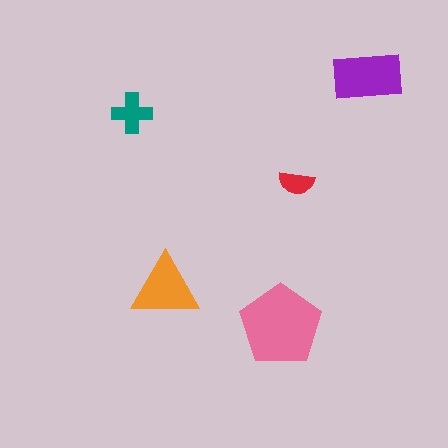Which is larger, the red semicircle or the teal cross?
The teal cross.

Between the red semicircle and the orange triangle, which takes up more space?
The orange triangle.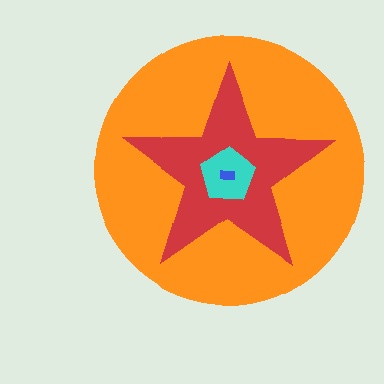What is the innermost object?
The blue rectangle.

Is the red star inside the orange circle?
Yes.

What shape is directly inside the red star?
The cyan pentagon.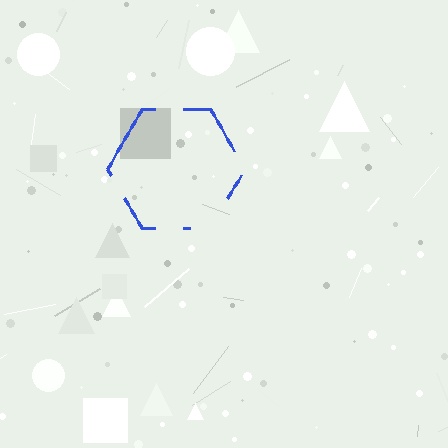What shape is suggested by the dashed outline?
The dashed outline suggests a hexagon.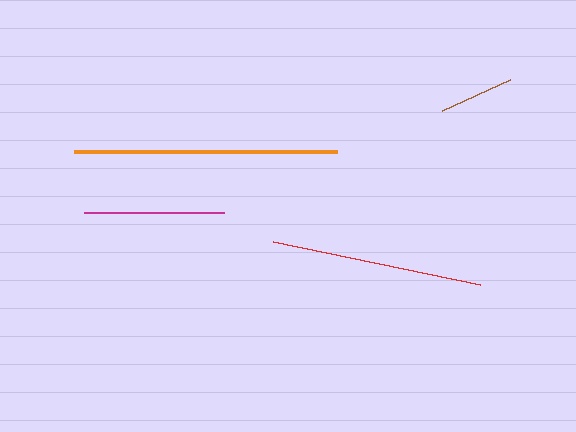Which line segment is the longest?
The orange line is the longest at approximately 263 pixels.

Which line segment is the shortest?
The brown line is the shortest at approximately 74 pixels.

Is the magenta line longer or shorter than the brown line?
The magenta line is longer than the brown line.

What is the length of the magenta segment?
The magenta segment is approximately 140 pixels long.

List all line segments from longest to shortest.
From longest to shortest: orange, red, magenta, brown.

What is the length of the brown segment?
The brown segment is approximately 74 pixels long.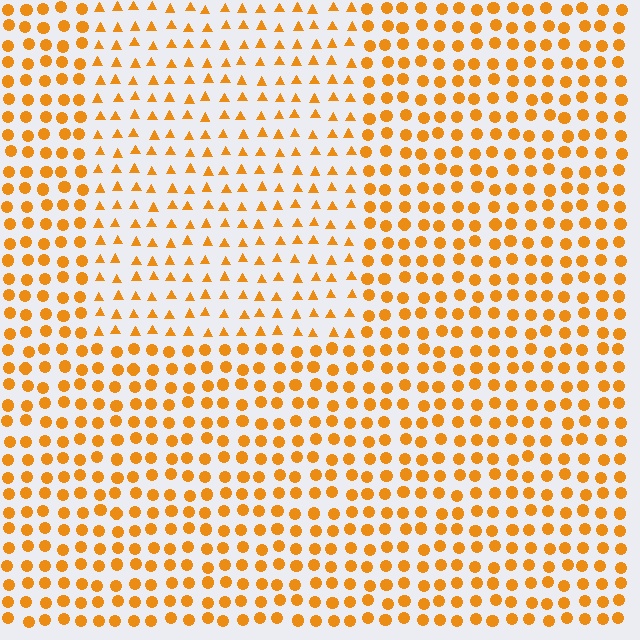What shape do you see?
I see a rectangle.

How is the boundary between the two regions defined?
The boundary is defined by a change in element shape: triangles inside vs. circles outside. All elements share the same color and spacing.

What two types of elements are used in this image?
The image uses triangles inside the rectangle region and circles outside it.